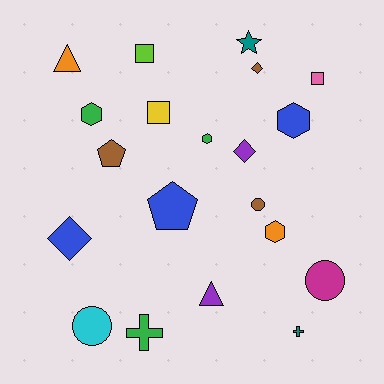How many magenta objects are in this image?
There is 1 magenta object.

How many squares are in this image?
There are 3 squares.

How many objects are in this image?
There are 20 objects.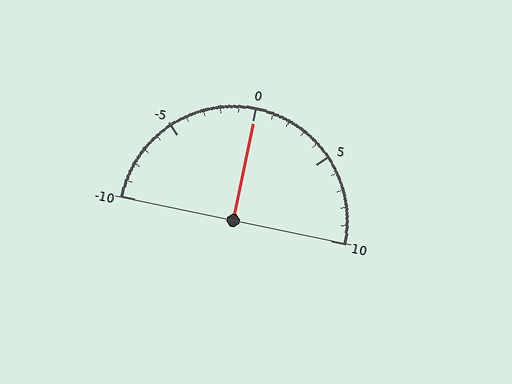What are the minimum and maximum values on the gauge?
The gauge ranges from -10 to 10.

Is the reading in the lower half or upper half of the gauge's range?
The reading is in the upper half of the range (-10 to 10).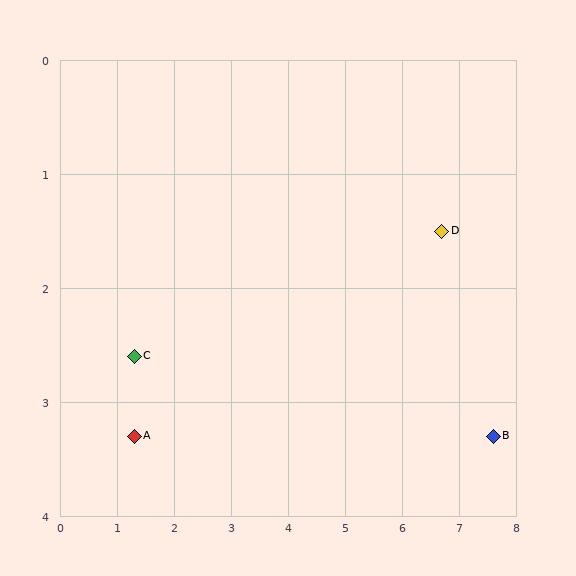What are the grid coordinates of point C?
Point C is at approximately (1.3, 2.6).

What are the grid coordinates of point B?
Point B is at approximately (7.6, 3.3).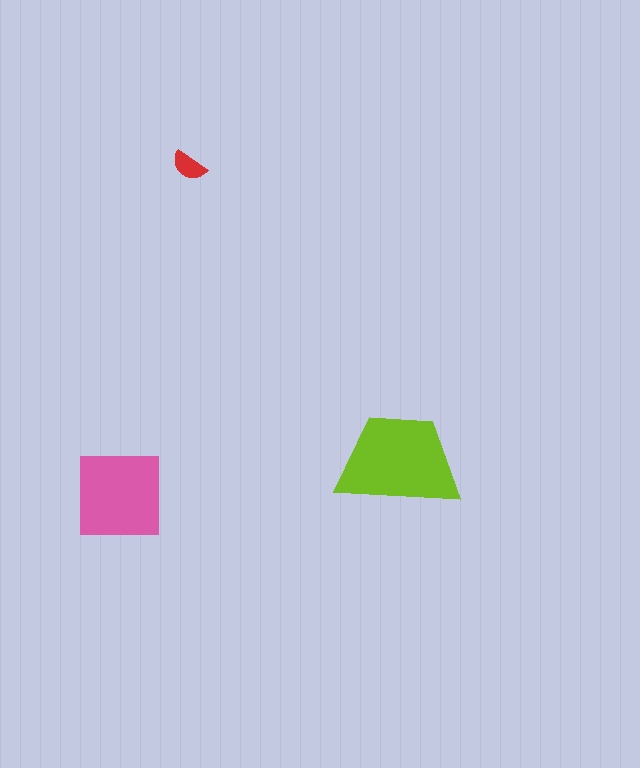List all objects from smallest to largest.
The red semicircle, the pink square, the lime trapezoid.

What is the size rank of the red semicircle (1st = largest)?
3rd.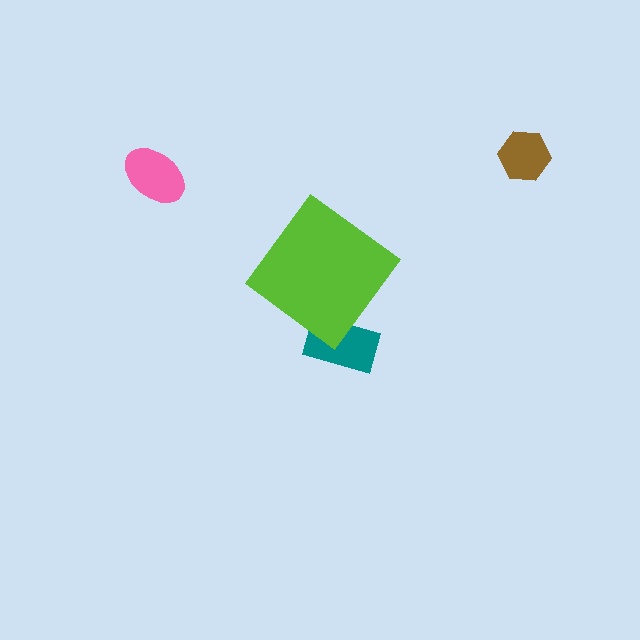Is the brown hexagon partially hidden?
No, the brown hexagon is fully visible.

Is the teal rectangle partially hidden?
Yes, the teal rectangle is partially hidden behind the lime diamond.